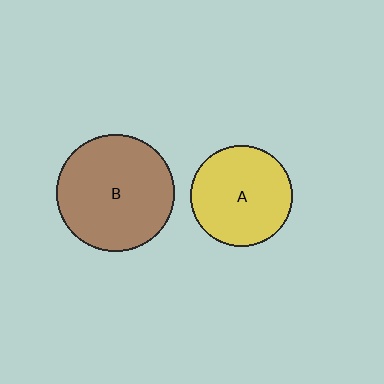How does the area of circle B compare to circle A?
Approximately 1.3 times.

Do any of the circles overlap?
No, none of the circles overlap.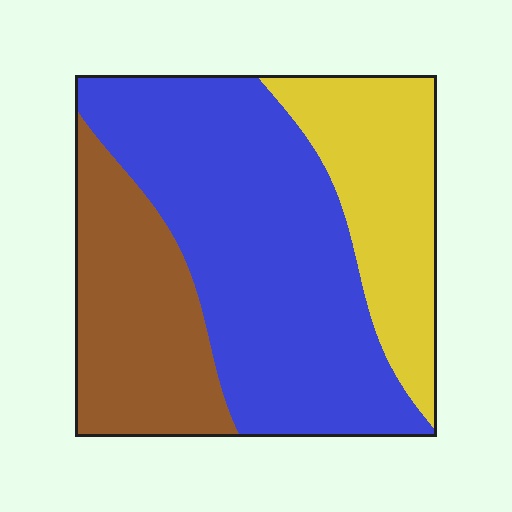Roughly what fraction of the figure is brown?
Brown covers about 25% of the figure.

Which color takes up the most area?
Blue, at roughly 50%.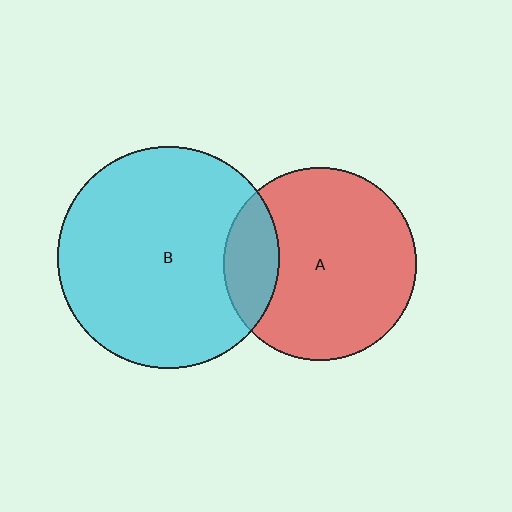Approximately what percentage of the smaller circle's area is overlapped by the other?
Approximately 20%.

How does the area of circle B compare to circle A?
Approximately 1.3 times.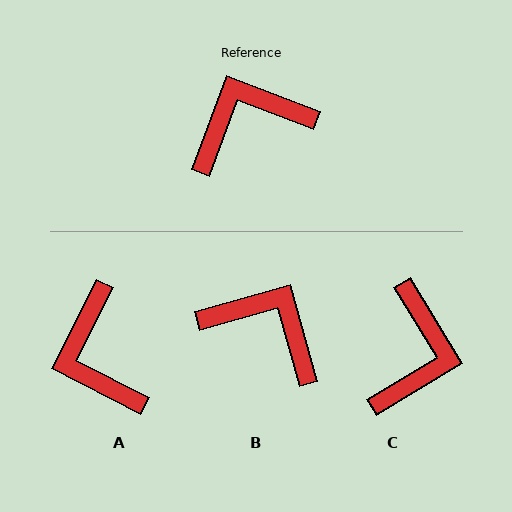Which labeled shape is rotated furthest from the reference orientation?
C, about 128 degrees away.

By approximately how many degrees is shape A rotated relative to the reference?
Approximately 84 degrees counter-clockwise.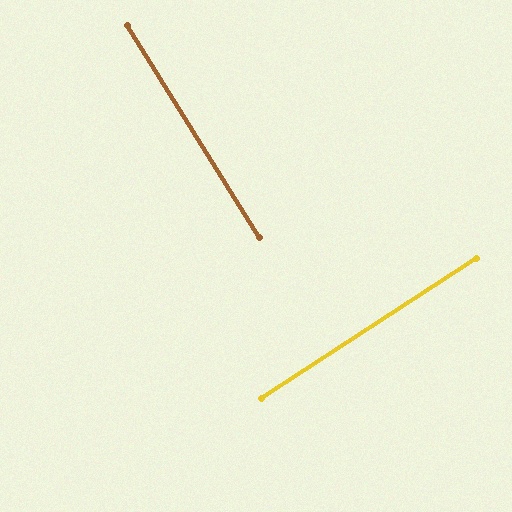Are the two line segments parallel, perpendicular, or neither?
Perpendicular — they meet at approximately 89°.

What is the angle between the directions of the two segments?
Approximately 89 degrees.